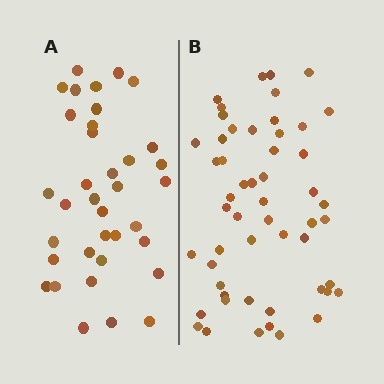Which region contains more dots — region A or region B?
Region B (the right region) has more dots.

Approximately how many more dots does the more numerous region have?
Region B has approximately 15 more dots than region A.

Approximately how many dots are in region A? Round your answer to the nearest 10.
About 40 dots. (The exact count is 36, which rounds to 40.)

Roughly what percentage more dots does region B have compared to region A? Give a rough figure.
About 45% more.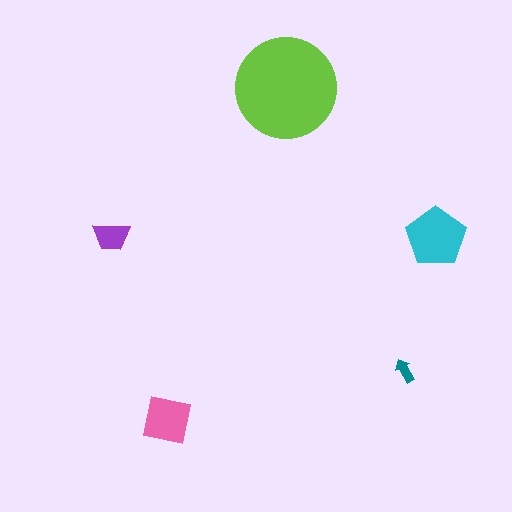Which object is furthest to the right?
The cyan pentagon is rightmost.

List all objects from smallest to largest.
The teal arrow, the purple trapezoid, the pink square, the cyan pentagon, the lime circle.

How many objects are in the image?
There are 5 objects in the image.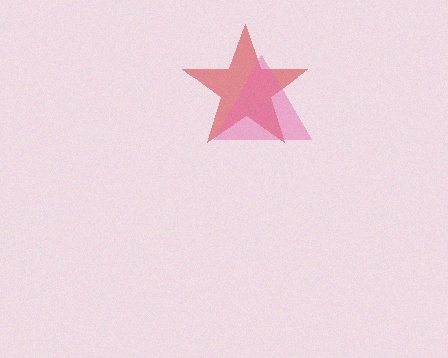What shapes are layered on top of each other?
The layered shapes are: a red star, a pink triangle.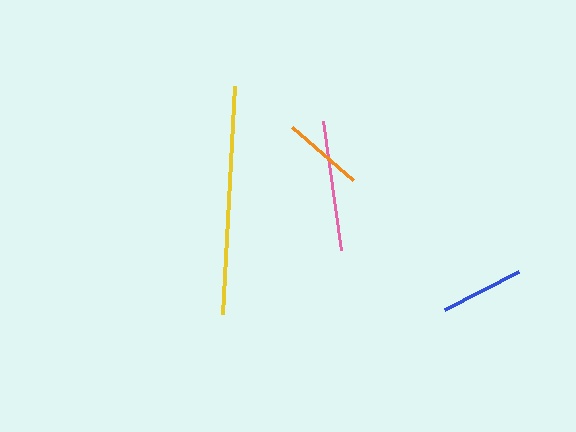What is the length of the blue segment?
The blue segment is approximately 83 pixels long.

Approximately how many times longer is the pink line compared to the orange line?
The pink line is approximately 1.6 times the length of the orange line.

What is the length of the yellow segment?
The yellow segment is approximately 228 pixels long.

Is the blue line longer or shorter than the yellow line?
The yellow line is longer than the blue line.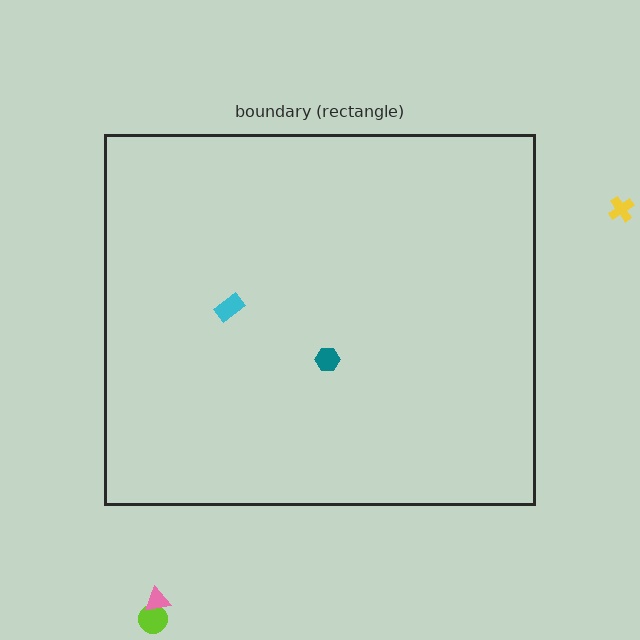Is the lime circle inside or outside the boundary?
Outside.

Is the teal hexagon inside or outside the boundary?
Inside.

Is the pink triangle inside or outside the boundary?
Outside.